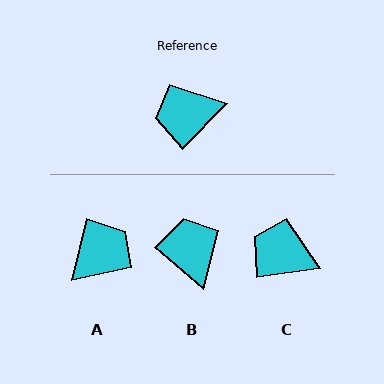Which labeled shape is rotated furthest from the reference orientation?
A, about 150 degrees away.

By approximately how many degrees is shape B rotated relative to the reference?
Approximately 86 degrees clockwise.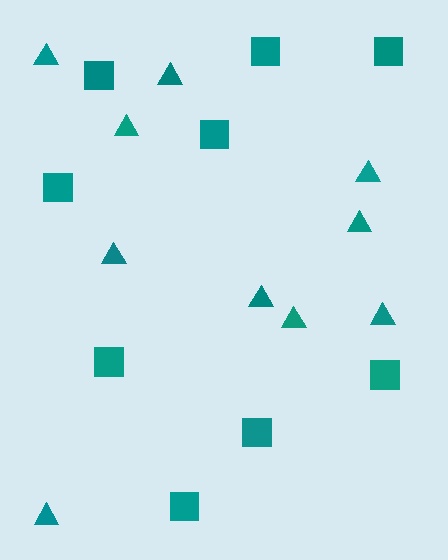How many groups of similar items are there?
There are 2 groups: one group of triangles (10) and one group of squares (9).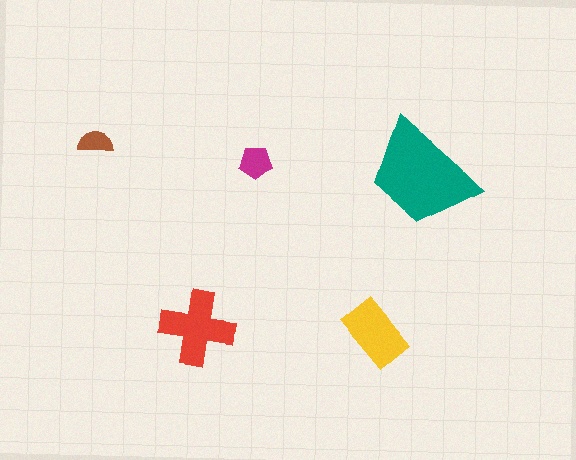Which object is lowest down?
The yellow rectangle is bottommost.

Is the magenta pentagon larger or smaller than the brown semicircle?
Larger.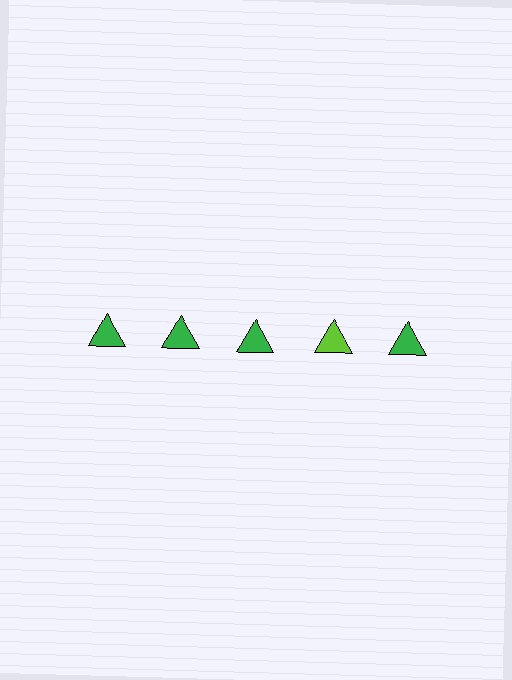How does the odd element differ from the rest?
It has a different color: lime instead of green.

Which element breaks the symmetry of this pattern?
The lime triangle in the top row, second from right column breaks the symmetry. All other shapes are green triangles.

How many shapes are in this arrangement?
There are 5 shapes arranged in a grid pattern.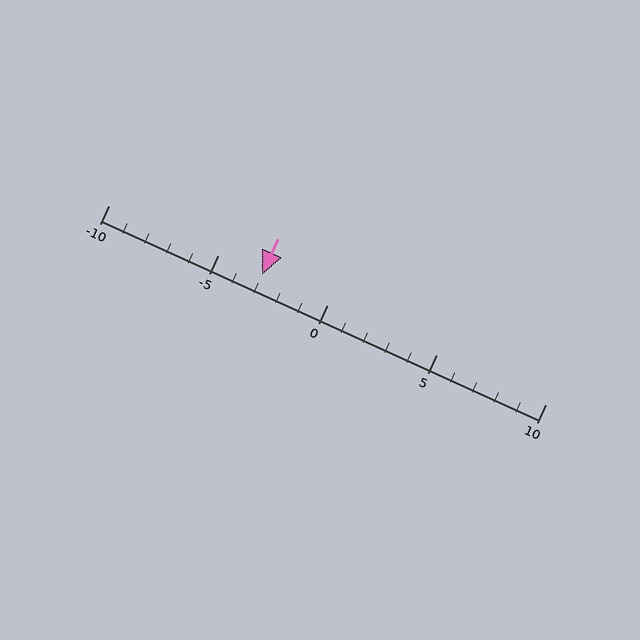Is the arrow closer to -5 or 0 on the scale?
The arrow is closer to -5.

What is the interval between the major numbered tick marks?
The major tick marks are spaced 5 units apart.